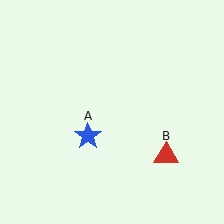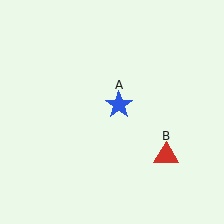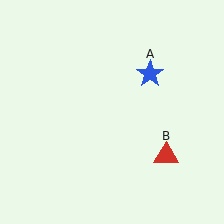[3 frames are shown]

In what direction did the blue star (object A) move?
The blue star (object A) moved up and to the right.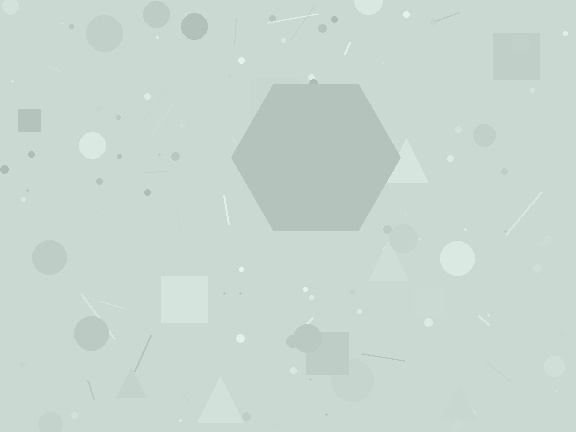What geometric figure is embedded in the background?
A hexagon is embedded in the background.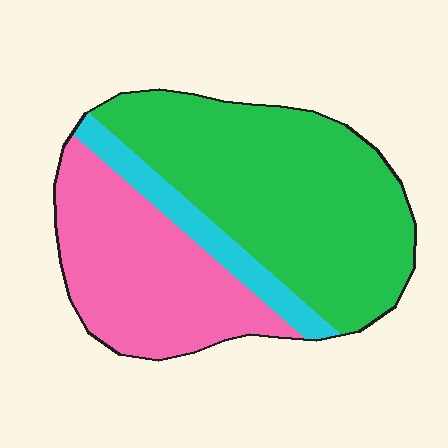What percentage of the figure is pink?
Pink covers about 35% of the figure.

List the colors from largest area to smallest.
From largest to smallest: green, pink, cyan.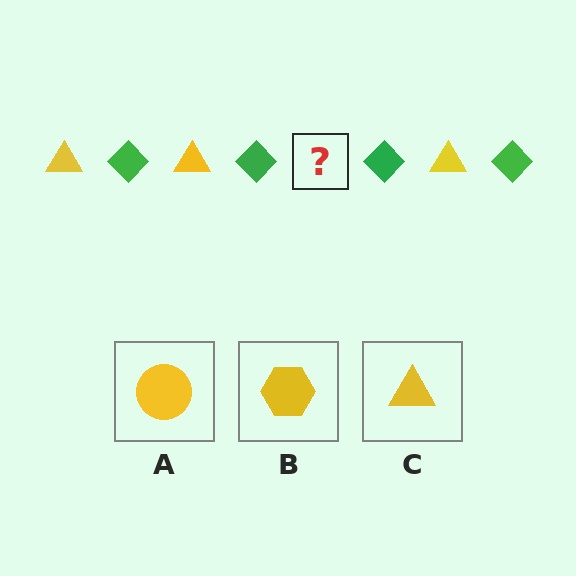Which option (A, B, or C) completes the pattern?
C.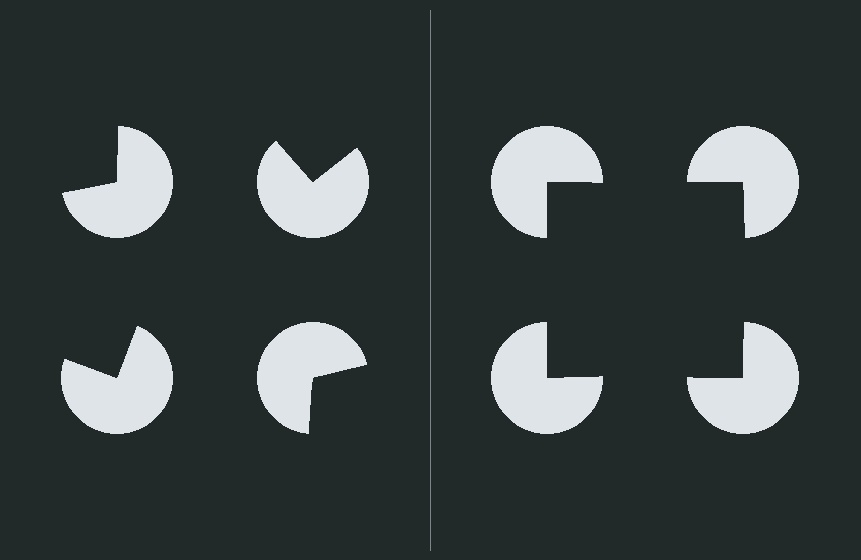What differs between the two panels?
The pac-man discs are positioned identically on both sides; only the wedge orientations differ. On the right they align to a square; on the left they are misaligned.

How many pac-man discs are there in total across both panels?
8 — 4 on each side.